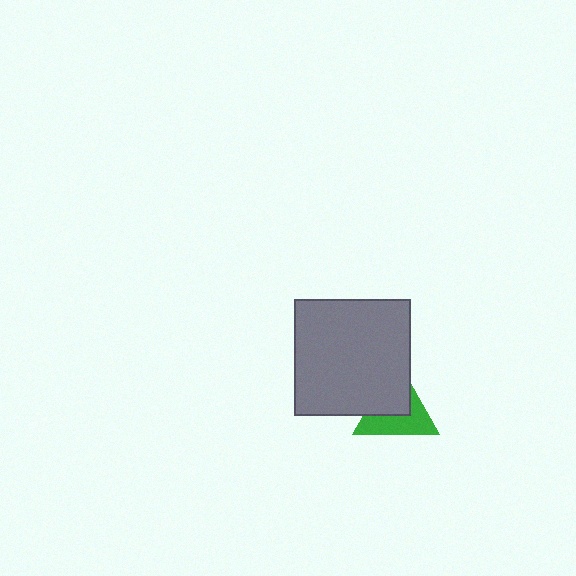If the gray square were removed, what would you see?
You would see the complete green triangle.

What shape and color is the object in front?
The object in front is a gray square.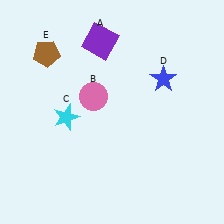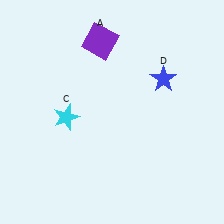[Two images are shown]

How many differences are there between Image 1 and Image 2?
There are 2 differences between the two images.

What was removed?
The brown pentagon (E), the pink circle (B) were removed in Image 2.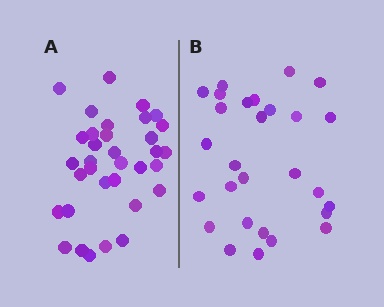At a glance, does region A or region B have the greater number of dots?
Region A (the left region) has more dots.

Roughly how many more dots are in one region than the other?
Region A has about 6 more dots than region B.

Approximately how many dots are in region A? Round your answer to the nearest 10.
About 30 dots. (The exact count is 34, which rounds to 30.)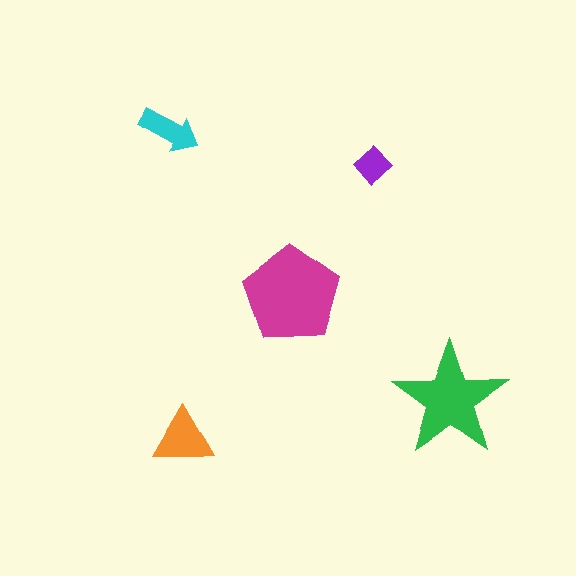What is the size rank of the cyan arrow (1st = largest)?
4th.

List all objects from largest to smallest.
The magenta pentagon, the green star, the orange triangle, the cyan arrow, the purple diamond.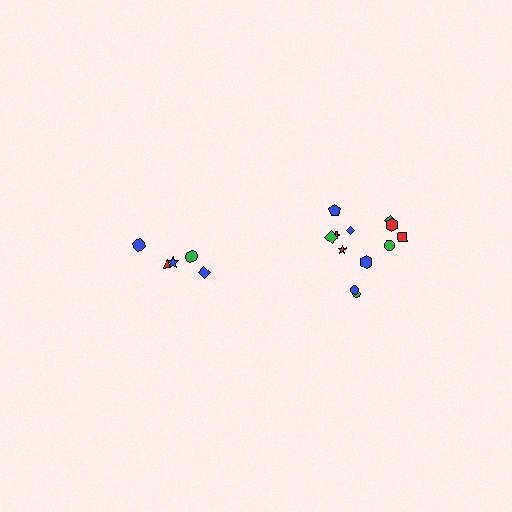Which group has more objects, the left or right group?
The right group.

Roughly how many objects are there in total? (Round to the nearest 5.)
Roughly 15 objects in total.